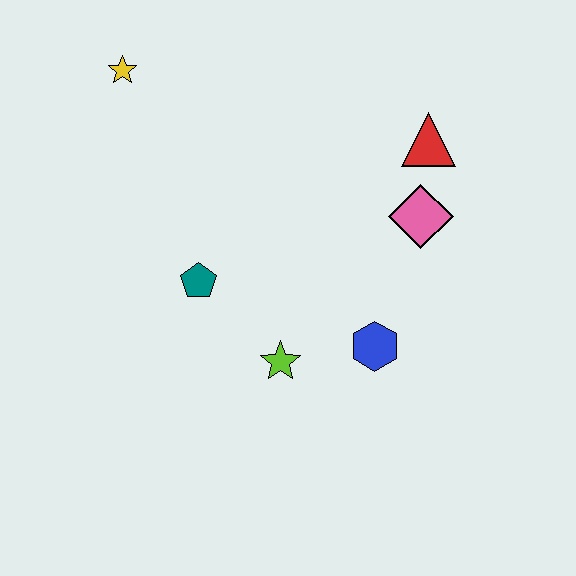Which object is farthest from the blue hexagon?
The yellow star is farthest from the blue hexagon.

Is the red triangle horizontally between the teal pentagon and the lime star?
No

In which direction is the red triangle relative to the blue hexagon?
The red triangle is above the blue hexagon.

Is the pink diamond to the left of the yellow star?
No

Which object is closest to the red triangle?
The pink diamond is closest to the red triangle.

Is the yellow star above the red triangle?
Yes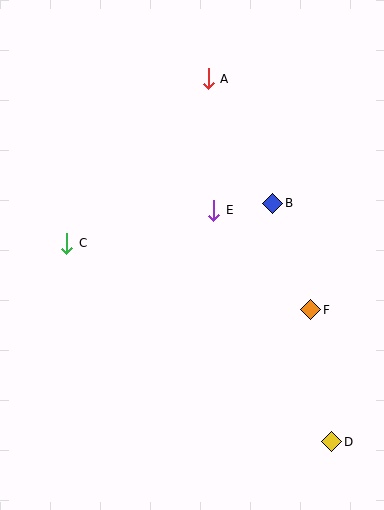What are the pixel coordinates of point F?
Point F is at (311, 310).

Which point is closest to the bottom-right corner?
Point D is closest to the bottom-right corner.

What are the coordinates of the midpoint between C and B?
The midpoint between C and B is at (170, 223).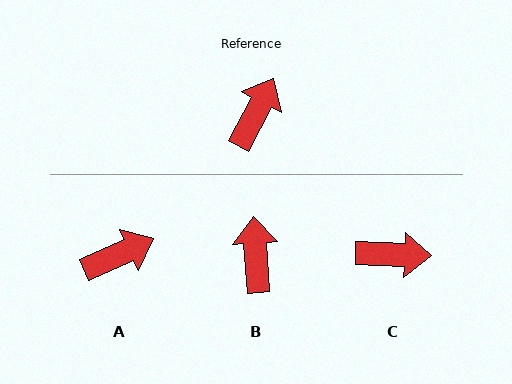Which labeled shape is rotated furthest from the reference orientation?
C, about 64 degrees away.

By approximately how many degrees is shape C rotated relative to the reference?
Approximately 64 degrees clockwise.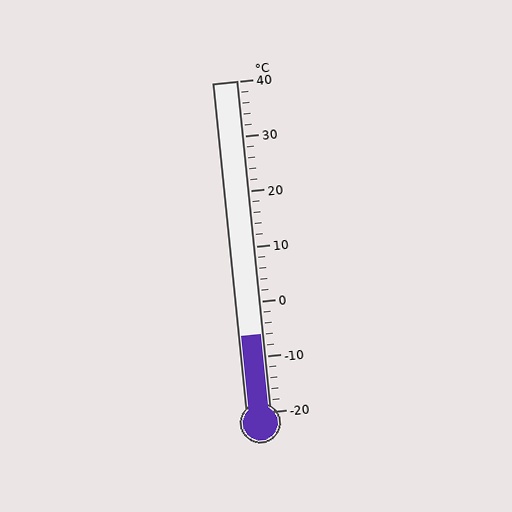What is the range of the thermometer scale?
The thermometer scale ranges from -20°C to 40°C.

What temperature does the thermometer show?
The thermometer shows approximately -6°C.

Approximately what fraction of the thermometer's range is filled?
The thermometer is filled to approximately 25% of its range.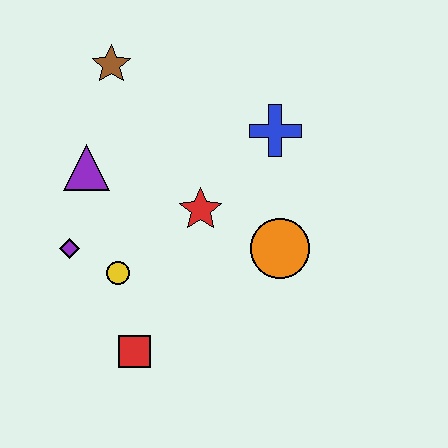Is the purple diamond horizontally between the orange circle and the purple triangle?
No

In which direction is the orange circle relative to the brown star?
The orange circle is below the brown star.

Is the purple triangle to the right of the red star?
No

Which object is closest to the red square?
The yellow circle is closest to the red square.